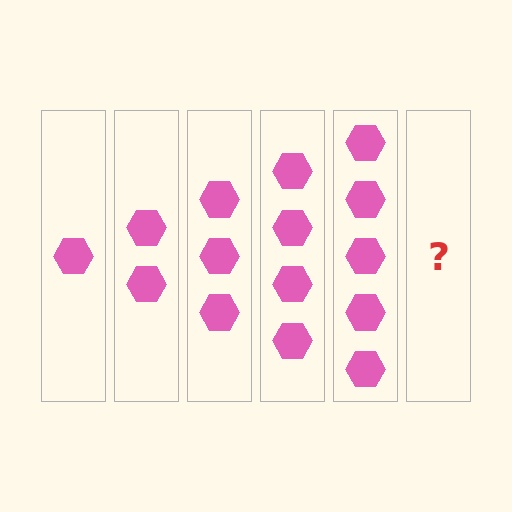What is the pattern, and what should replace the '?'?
The pattern is that each step adds one more hexagon. The '?' should be 6 hexagons.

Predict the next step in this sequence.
The next step is 6 hexagons.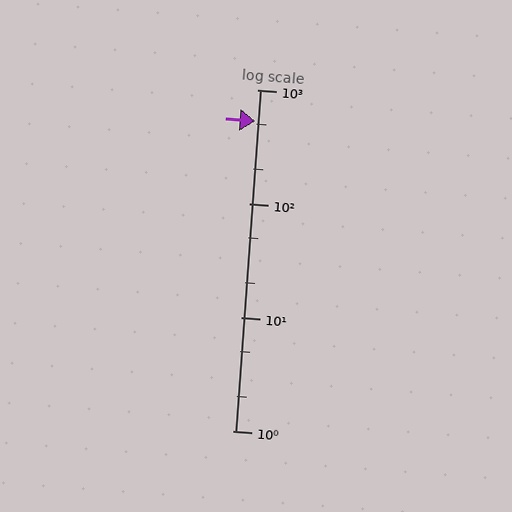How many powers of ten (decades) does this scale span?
The scale spans 3 decades, from 1 to 1000.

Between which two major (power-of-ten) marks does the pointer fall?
The pointer is between 100 and 1000.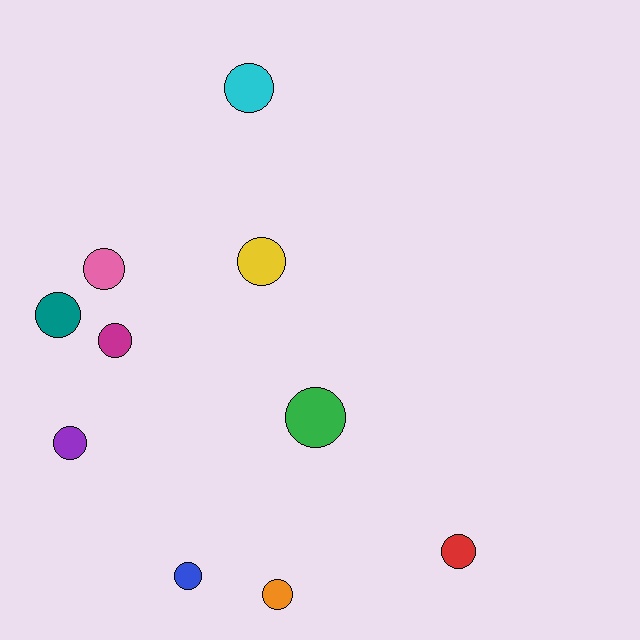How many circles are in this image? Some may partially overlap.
There are 10 circles.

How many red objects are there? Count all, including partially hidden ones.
There is 1 red object.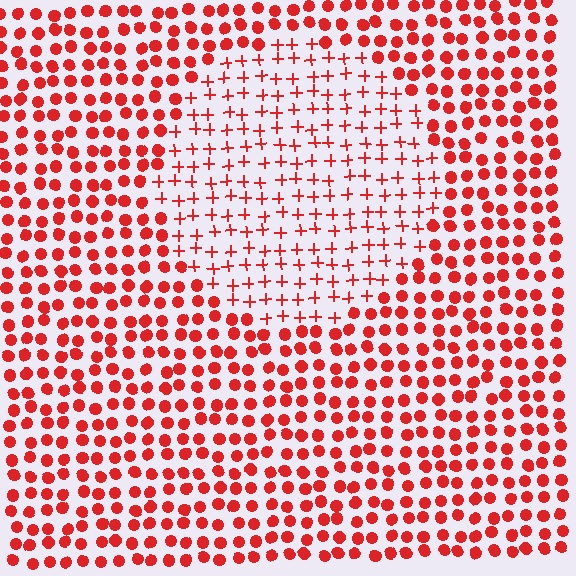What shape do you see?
I see a circle.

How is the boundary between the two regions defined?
The boundary is defined by a change in element shape: plus signs inside vs. circles outside. All elements share the same color and spacing.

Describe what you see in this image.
The image is filled with small red elements arranged in a uniform grid. A circle-shaped region contains plus signs, while the surrounding area contains circles. The boundary is defined purely by the change in element shape.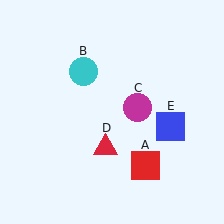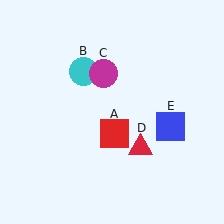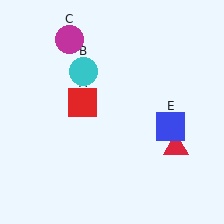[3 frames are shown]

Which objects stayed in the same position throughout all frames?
Cyan circle (object B) and blue square (object E) remained stationary.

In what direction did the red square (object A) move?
The red square (object A) moved up and to the left.